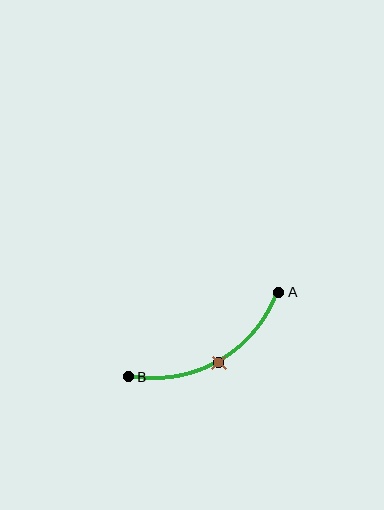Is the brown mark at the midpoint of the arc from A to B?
Yes. The brown mark lies on the arc at equal arc-length from both A and B — it is the arc midpoint.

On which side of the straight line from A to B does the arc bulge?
The arc bulges below the straight line connecting A and B.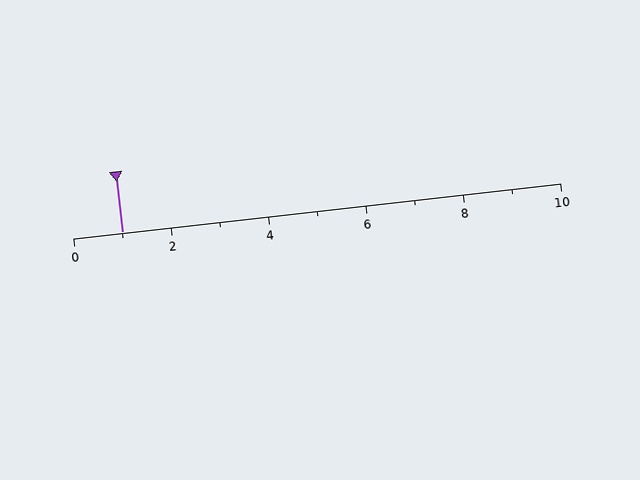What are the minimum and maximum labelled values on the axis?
The axis runs from 0 to 10.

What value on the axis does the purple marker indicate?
The marker indicates approximately 1.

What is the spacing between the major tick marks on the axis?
The major ticks are spaced 2 apart.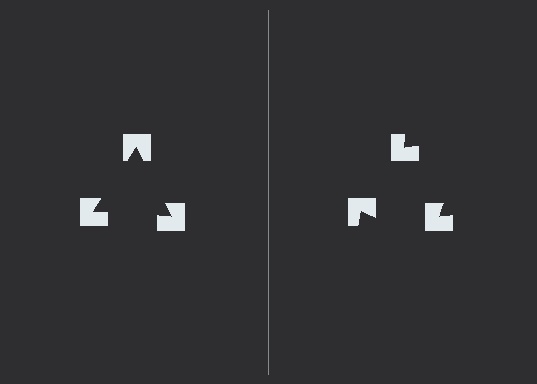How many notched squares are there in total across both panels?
6 — 3 on each side.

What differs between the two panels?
The notched squares are positioned identically on both sides; only the wedge orientations differ. On the left they align to a triangle; on the right they are misaligned.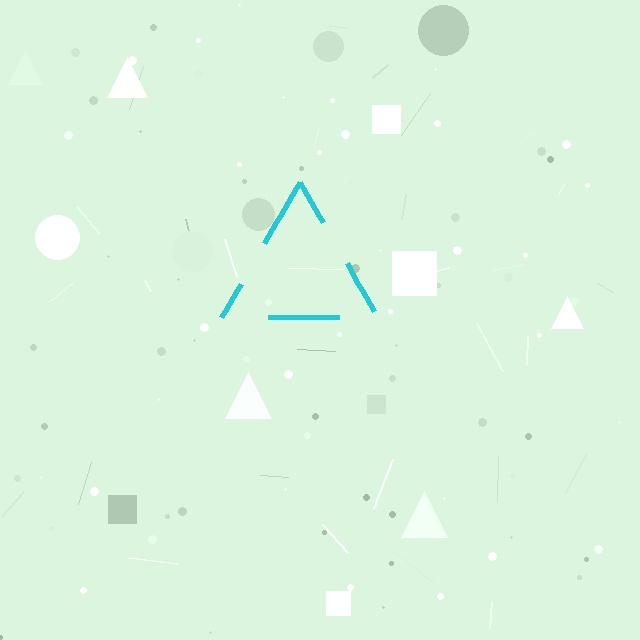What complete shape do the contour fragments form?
The contour fragments form a triangle.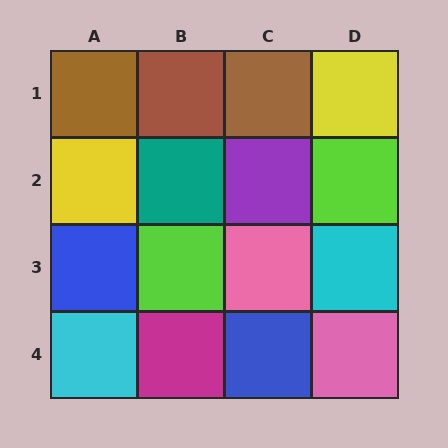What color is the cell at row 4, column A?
Cyan.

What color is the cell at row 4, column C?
Blue.